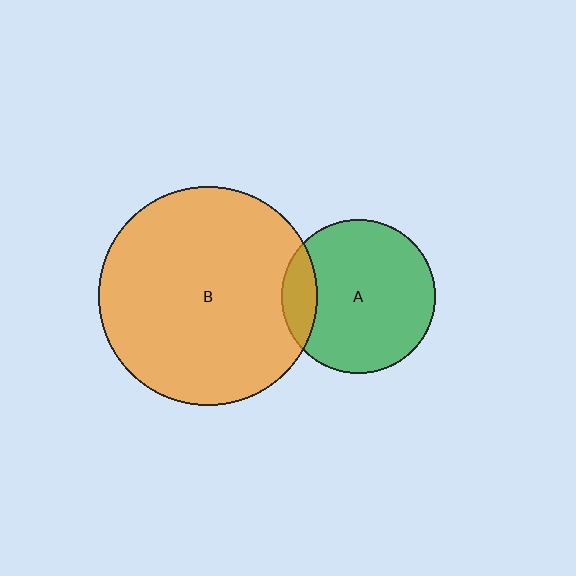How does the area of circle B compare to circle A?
Approximately 2.0 times.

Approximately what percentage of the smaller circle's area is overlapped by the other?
Approximately 15%.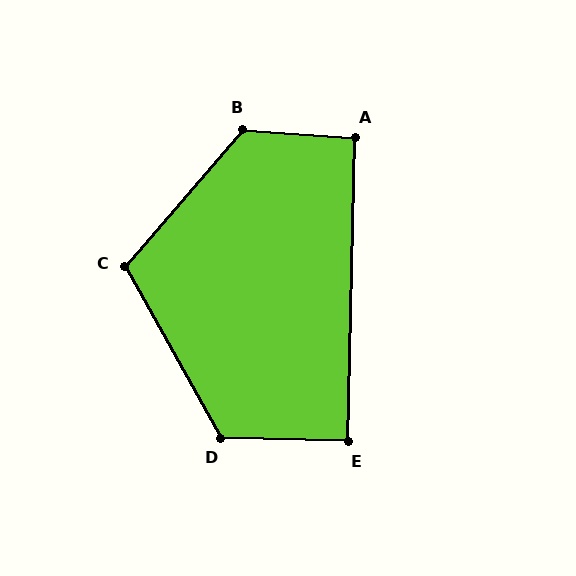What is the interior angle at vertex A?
Approximately 93 degrees (approximately right).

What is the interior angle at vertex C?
Approximately 110 degrees (obtuse).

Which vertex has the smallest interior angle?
E, at approximately 90 degrees.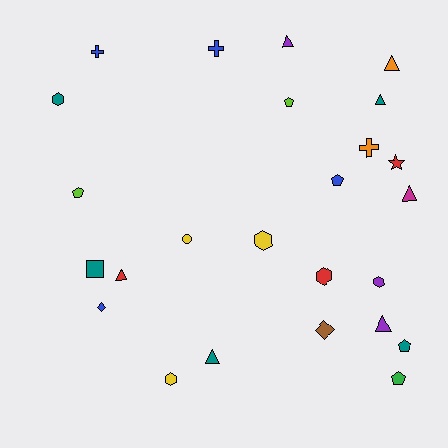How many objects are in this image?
There are 25 objects.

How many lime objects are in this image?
There are 2 lime objects.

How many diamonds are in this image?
There are 2 diamonds.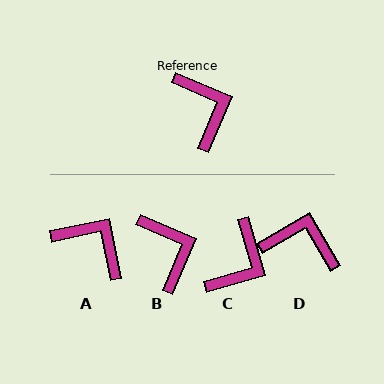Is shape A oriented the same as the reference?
No, it is off by about 35 degrees.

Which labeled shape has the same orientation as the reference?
B.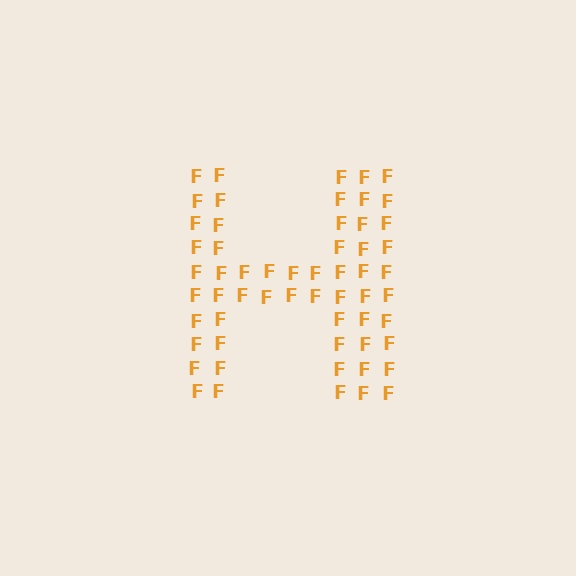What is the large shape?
The large shape is the letter H.